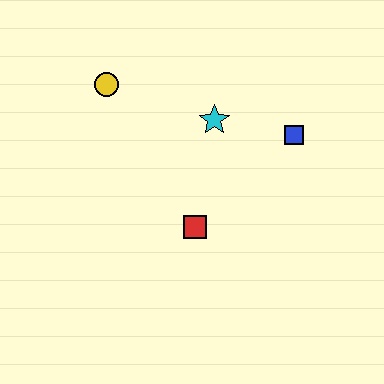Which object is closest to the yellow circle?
The cyan star is closest to the yellow circle.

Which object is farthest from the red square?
The yellow circle is farthest from the red square.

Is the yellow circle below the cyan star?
No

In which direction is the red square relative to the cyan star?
The red square is below the cyan star.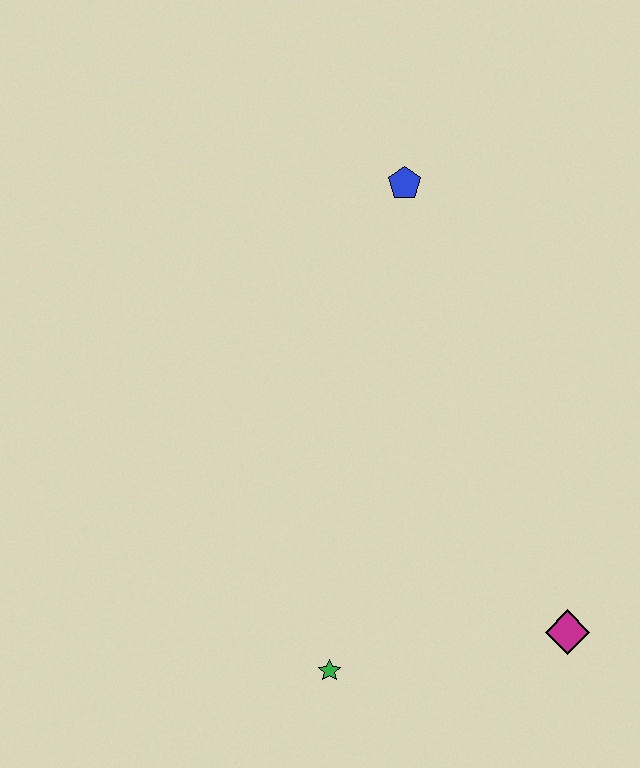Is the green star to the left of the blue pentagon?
Yes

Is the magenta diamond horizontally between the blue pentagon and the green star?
No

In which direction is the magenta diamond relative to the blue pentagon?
The magenta diamond is below the blue pentagon.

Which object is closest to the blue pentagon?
The magenta diamond is closest to the blue pentagon.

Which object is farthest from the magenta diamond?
The blue pentagon is farthest from the magenta diamond.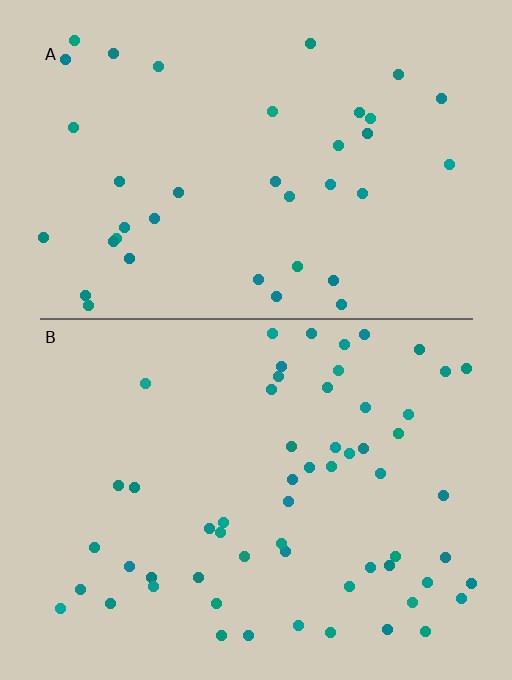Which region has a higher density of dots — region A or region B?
B (the bottom).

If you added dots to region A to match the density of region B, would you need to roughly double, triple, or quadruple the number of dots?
Approximately double.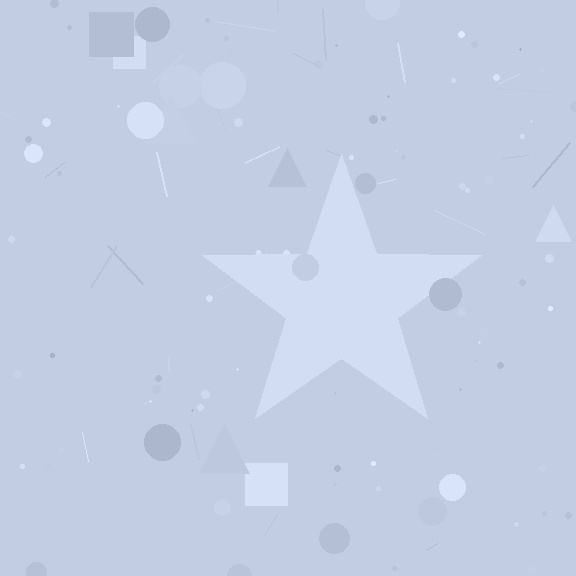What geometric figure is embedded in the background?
A star is embedded in the background.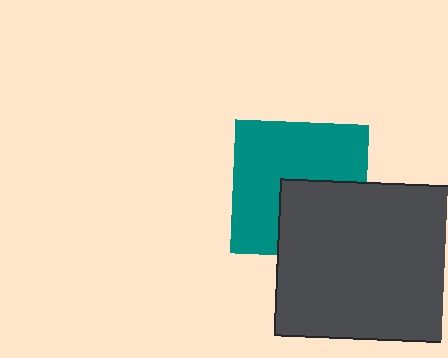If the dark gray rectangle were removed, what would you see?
You would see the complete teal square.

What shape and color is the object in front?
The object in front is a dark gray rectangle.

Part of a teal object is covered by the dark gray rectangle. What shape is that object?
It is a square.